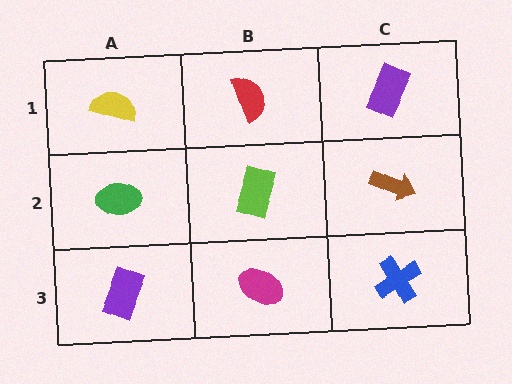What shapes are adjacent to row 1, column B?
A lime rectangle (row 2, column B), a yellow semicircle (row 1, column A), a purple rectangle (row 1, column C).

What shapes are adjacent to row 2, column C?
A purple rectangle (row 1, column C), a blue cross (row 3, column C), a lime rectangle (row 2, column B).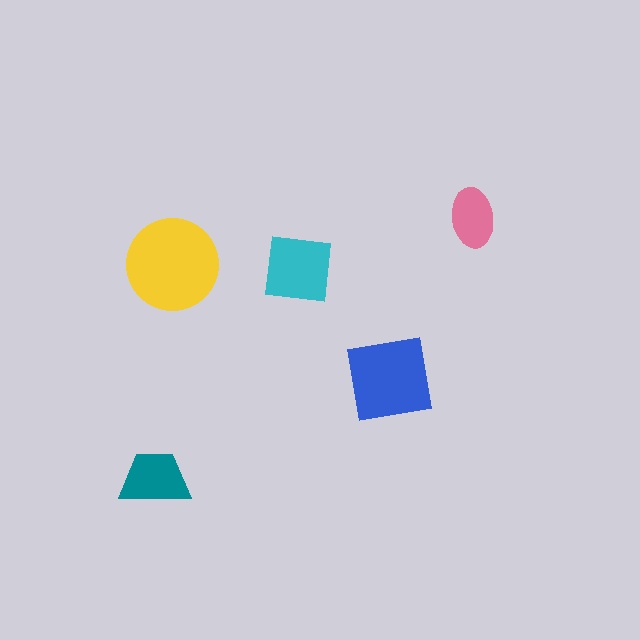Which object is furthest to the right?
The pink ellipse is rightmost.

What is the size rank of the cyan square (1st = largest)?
3rd.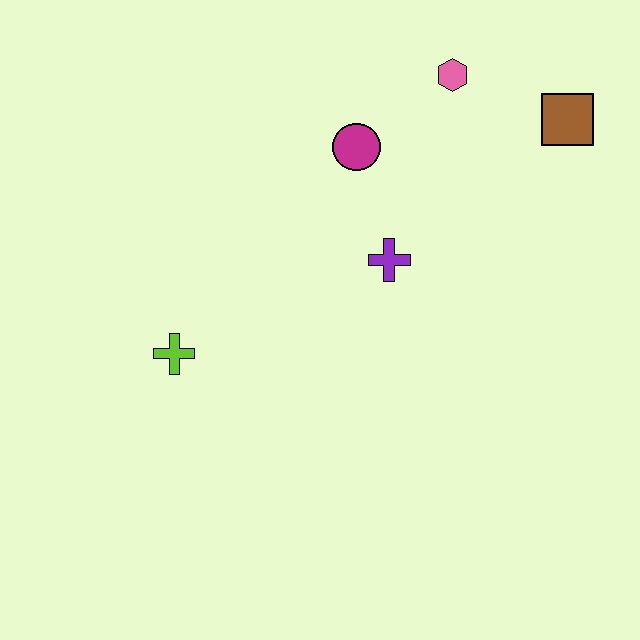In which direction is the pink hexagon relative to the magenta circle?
The pink hexagon is to the right of the magenta circle.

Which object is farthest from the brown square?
The lime cross is farthest from the brown square.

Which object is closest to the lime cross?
The purple cross is closest to the lime cross.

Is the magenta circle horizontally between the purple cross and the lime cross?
Yes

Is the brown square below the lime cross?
No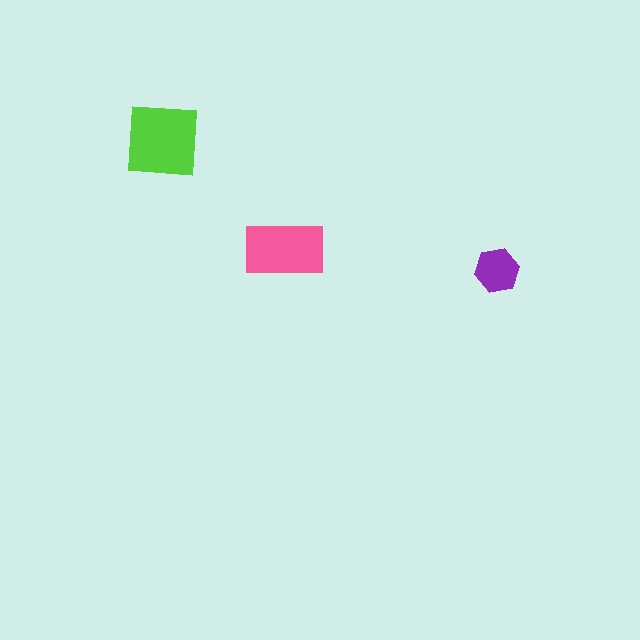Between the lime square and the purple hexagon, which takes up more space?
The lime square.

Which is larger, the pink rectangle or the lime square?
The lime square.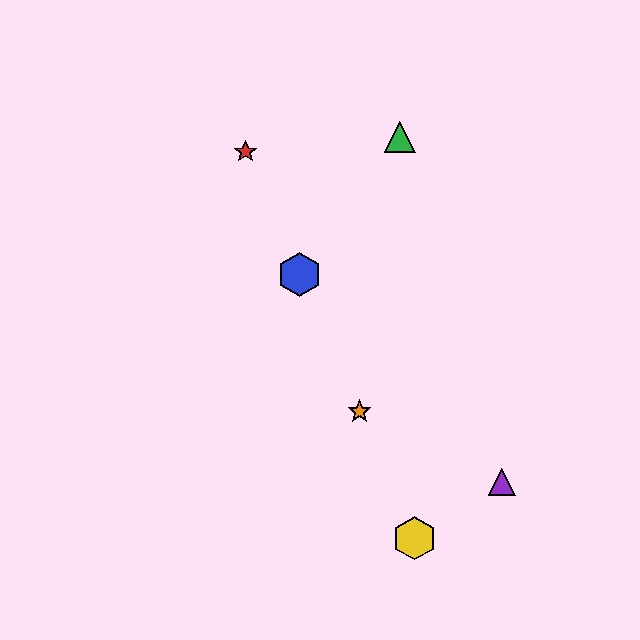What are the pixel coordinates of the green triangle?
The green triangle is at (400, 137).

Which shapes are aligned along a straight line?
The red star, the blue hexagon, the yellow hexagon, the orange star are aligned along a straight line.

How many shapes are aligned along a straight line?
4 shapes (the red star, the blue hexagon, the yellow hexagon, the orange star) are aligned along a straight line.